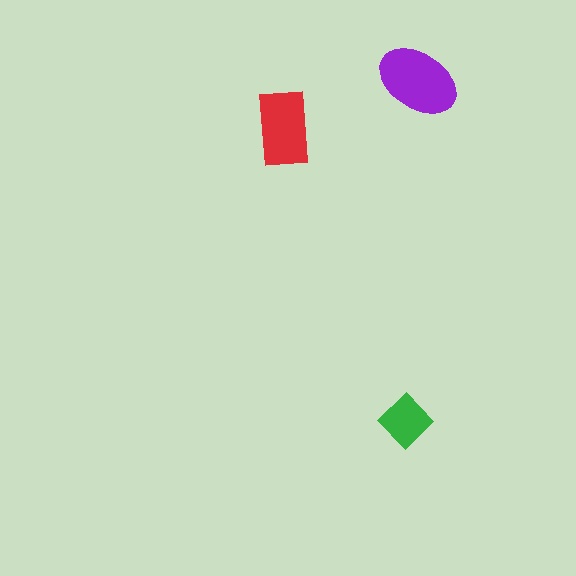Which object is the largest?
The purple ellipse.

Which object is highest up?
The purple ellipse is topmost.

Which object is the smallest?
The green diamond.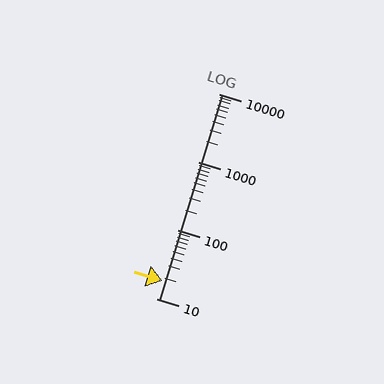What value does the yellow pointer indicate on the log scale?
The pointer indicates approximately 18.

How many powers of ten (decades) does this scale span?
The scale spans 3 decades, from 10 to 10000.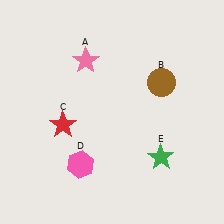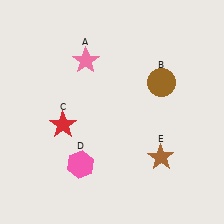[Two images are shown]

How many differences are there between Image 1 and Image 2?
There is 1 difference between the two images.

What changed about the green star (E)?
In Image 1, E is green. In Image 2, it changed to brown.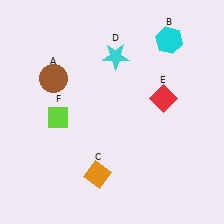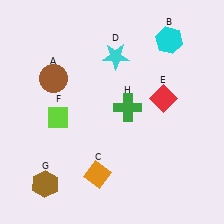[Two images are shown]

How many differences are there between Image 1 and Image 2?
There are 2 differences between the two images.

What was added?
A brown hexagon (G), a green cross (H) were added in Image 2.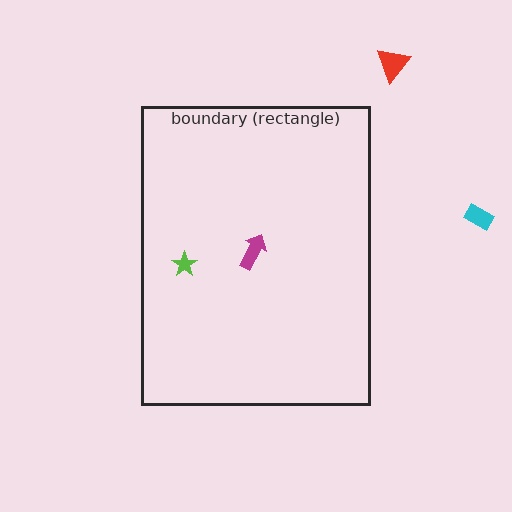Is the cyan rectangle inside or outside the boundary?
Outside.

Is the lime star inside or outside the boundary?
Inside.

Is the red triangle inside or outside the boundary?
Outside.